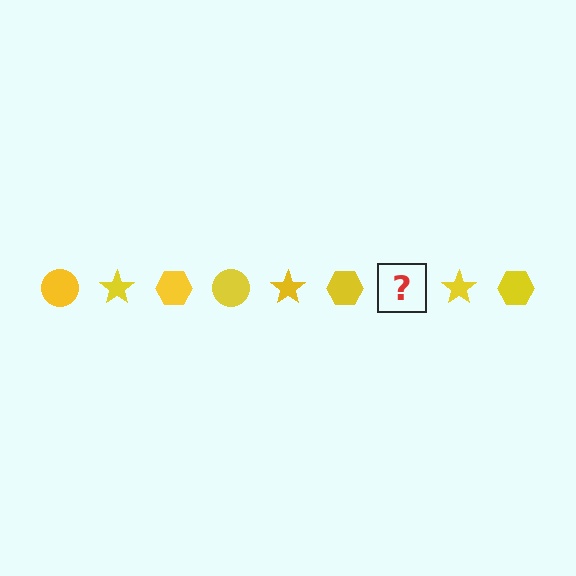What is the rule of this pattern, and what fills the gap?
The rule is that the pattern cycles through circle, star, hexagon shapes in yellow. The gap should be filled with a yellow circle.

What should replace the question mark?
The question mark should be replaced with a yellow circle.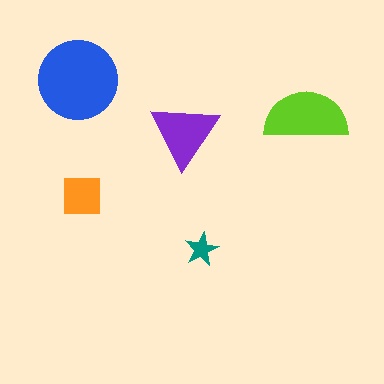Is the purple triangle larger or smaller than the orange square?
Larger.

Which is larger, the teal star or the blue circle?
The blue circle.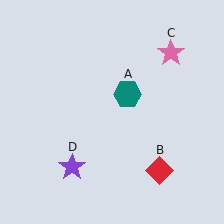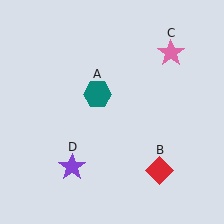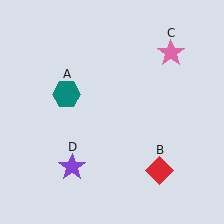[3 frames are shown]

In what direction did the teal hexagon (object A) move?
The teal hexagon (object A) moved left.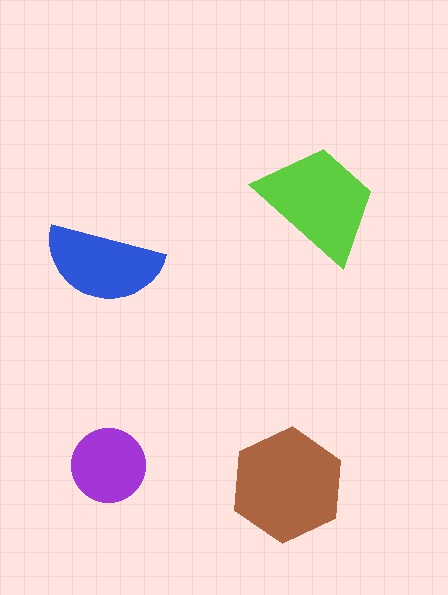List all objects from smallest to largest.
The purple circle, the blue semicircle, the lime trapezoid, the brown hexagon.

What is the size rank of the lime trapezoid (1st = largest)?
2nd.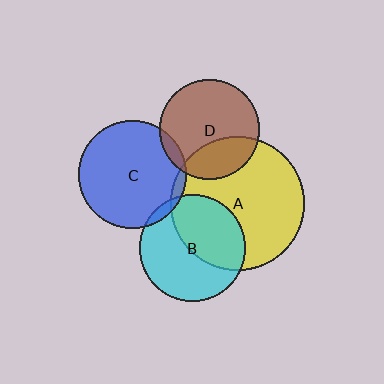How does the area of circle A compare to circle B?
Approximately 1.6 times.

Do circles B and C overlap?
Yes.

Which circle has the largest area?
Circle A (yellow).